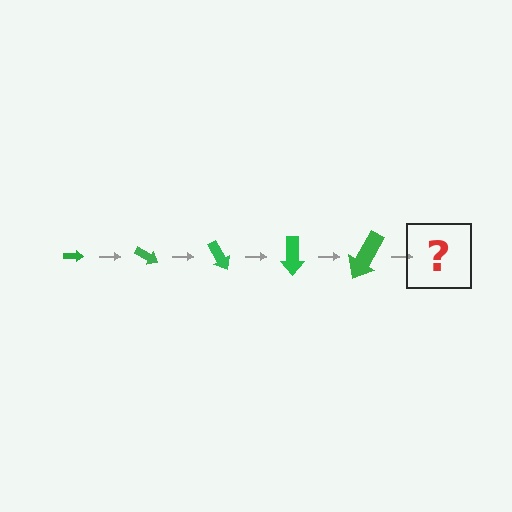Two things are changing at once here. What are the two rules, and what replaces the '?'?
The two rules are that the arrow grows larger each step and it rotates 30 degrees each step. The '?' should be an arrow, larger than the previous one and rotated 150 degrees from the start.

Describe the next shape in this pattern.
It should be an arrow, larger than the previous one and rotated 150 degrees from the start.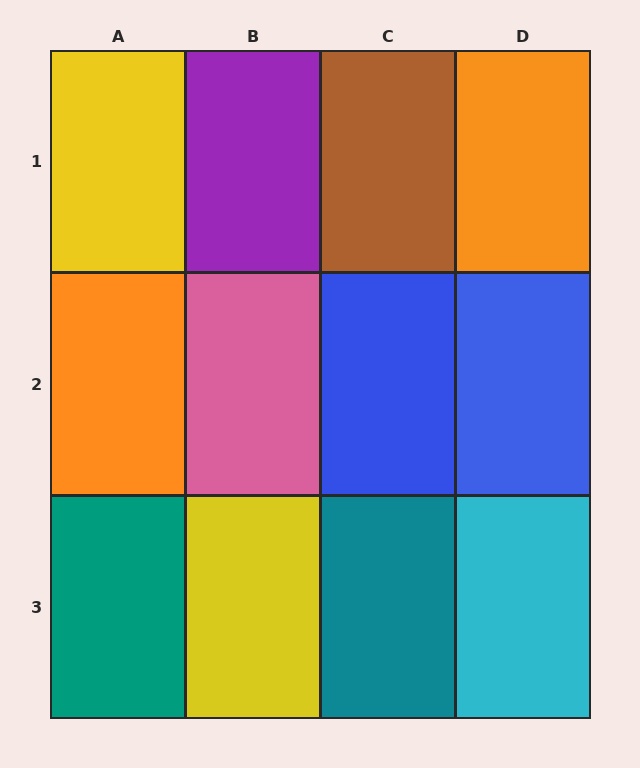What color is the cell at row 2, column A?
Orange.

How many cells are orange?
2 cells are orange.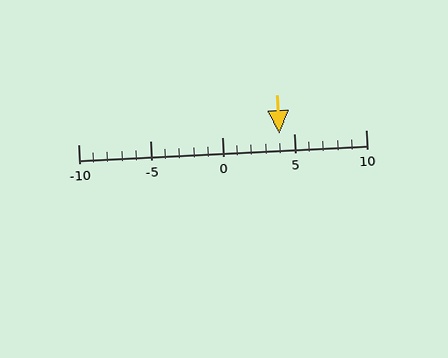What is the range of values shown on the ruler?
The ruler shows values from -10 to 10.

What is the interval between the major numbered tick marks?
The major tick marks are spaced 5 units apart.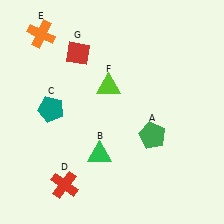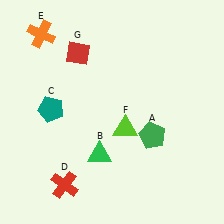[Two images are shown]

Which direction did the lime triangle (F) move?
The lime triangle (F) moved down.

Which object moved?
The lime triangle (F) moved down.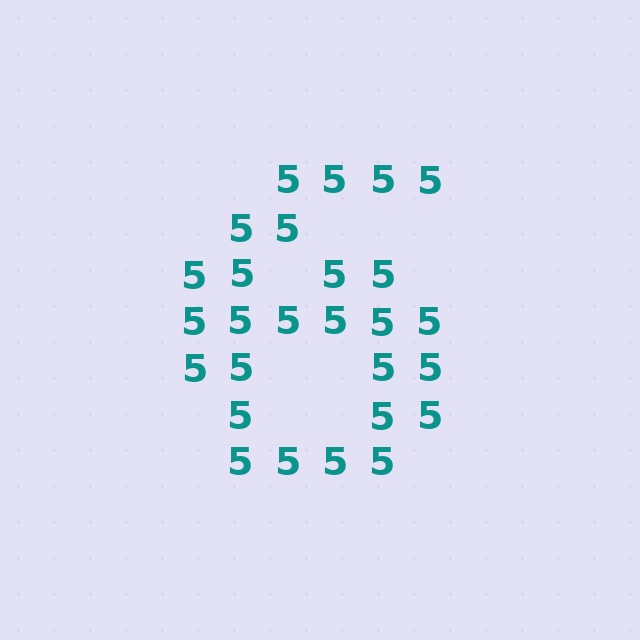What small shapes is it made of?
It is made of small digit 5's.